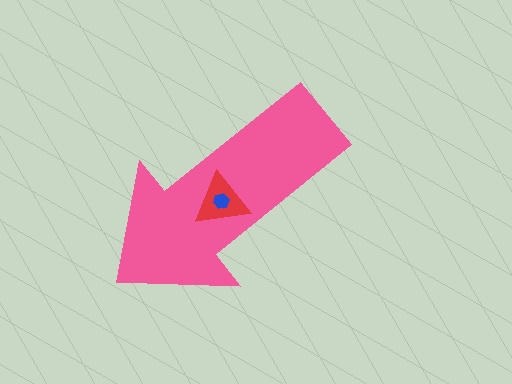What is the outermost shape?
The pink arrow.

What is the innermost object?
The blue hexagon.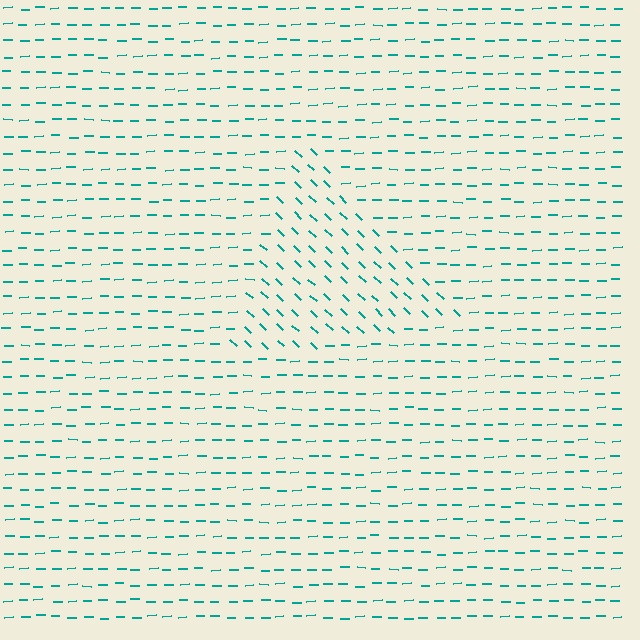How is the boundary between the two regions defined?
The boundary is defined purely by a change in line orientation (approximately 45 degrees difference). All lines are the same color and thickness.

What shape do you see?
I see a triangle.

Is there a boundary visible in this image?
Yes, there is a texture boundary formed by a change in line orientation.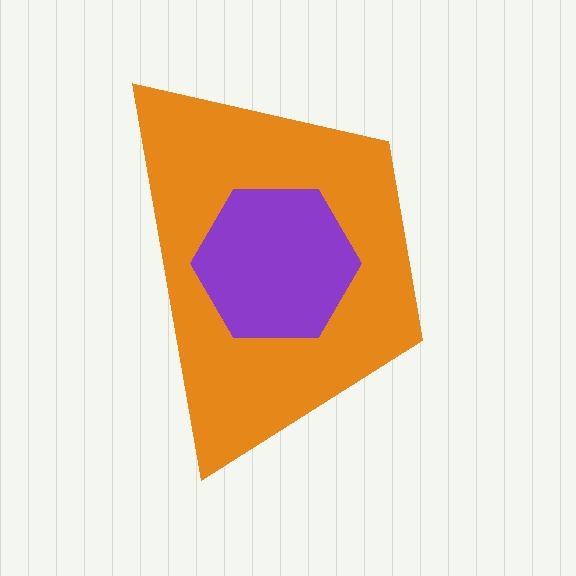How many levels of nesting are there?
2.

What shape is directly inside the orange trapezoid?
The purple hexagon.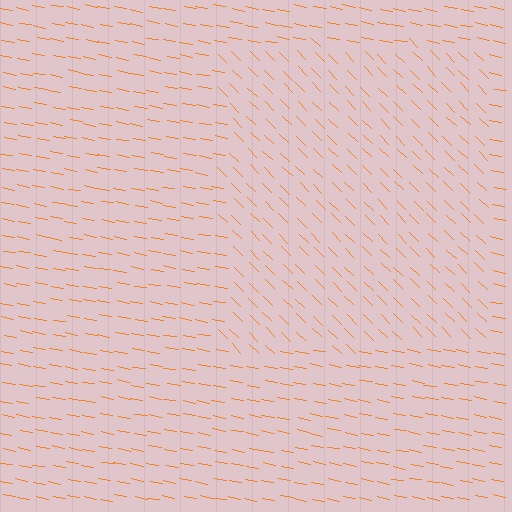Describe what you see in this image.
The image is filled with small orange line segments. A rectangle region in the image has lines oriented differently from the surrounding lines, creating a visible texture boundary.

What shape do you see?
I see a rectangle.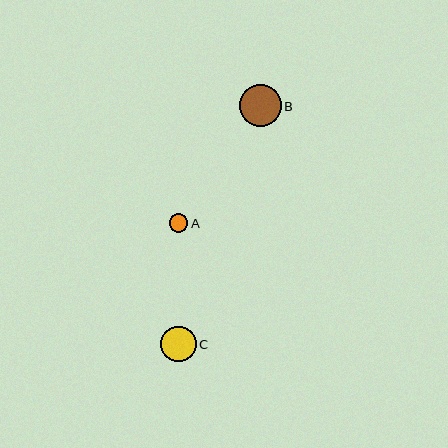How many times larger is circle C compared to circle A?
Circle C is approximately 1.9 times the size of circle A.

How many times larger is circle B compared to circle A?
Circle B is approximately 2.2 times the size of circle A.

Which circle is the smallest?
Circle A is the smallest with a size of approximately 19 pixels.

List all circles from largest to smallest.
From largest to smallest: B, C, A.